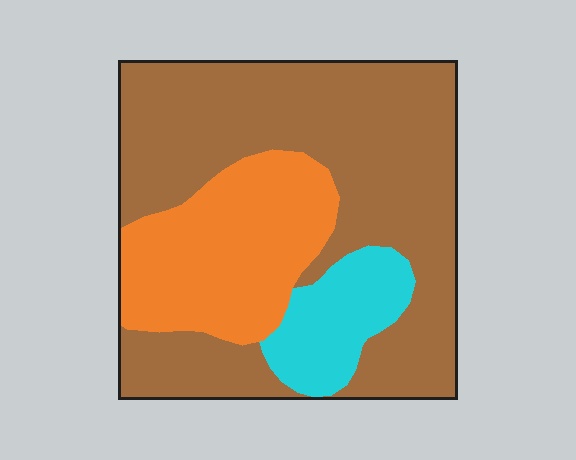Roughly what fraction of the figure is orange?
Orange takes up about one quarter (1/4) of the figure.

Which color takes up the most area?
Brown, at roughly 60%.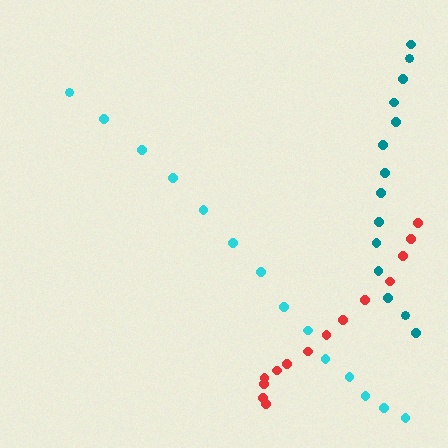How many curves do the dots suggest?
There are 3 distinct paths.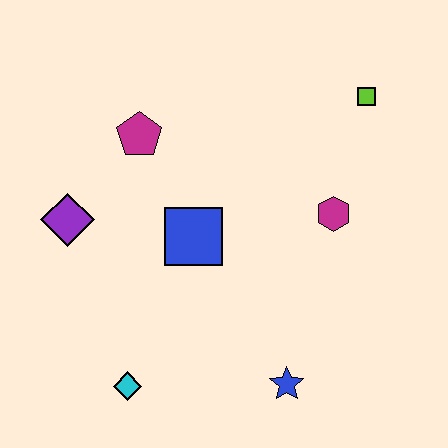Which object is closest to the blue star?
The cyan diamond is closest to the blue star.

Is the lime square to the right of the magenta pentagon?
Yes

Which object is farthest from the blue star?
The lime square is farthest from the blue star.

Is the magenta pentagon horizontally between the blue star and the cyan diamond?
Yes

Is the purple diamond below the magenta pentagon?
Yes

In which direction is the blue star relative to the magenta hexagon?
The blue star is below the magenta hexagon.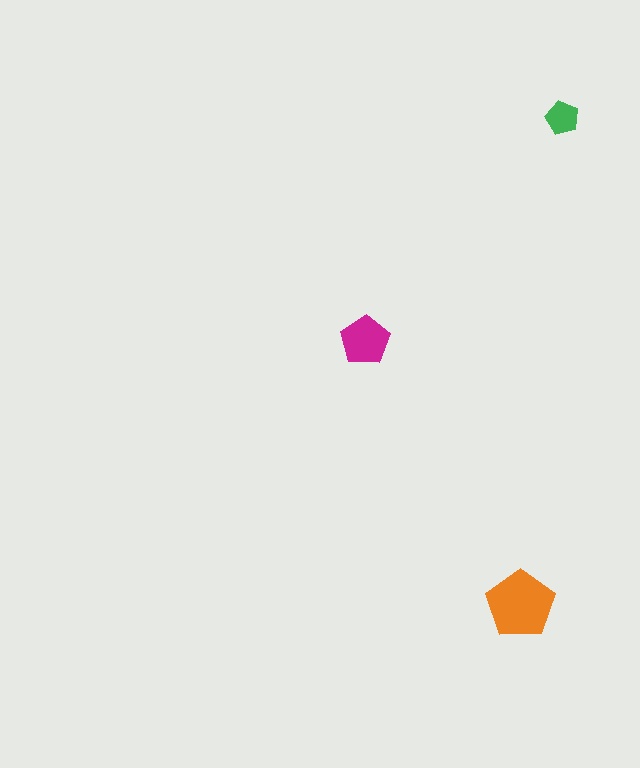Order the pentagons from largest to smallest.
the orange one, the magenta one, the green one.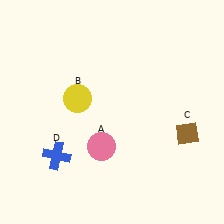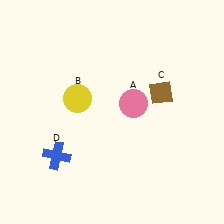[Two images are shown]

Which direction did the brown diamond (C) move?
The brown diamond (C) moved up.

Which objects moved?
The objects that moved are: the pink circle (A), the brown diamond (C).